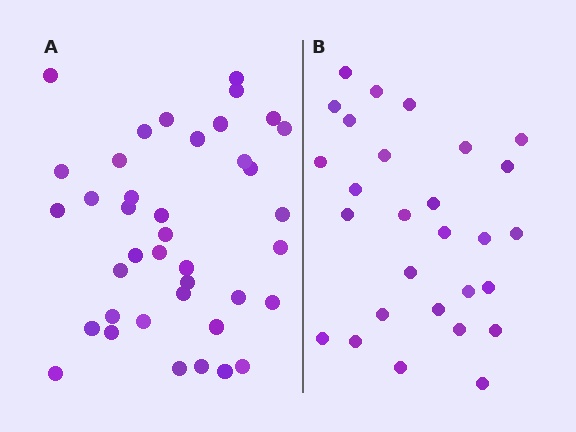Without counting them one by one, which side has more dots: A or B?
Region A (the left region) has more dots.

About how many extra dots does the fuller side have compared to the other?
Region A has roughly 12 or so more dots than region B.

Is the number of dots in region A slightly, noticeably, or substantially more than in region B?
Region A has noticeably more, but not dramatically so. The ratio is roughly 1.4 to 1.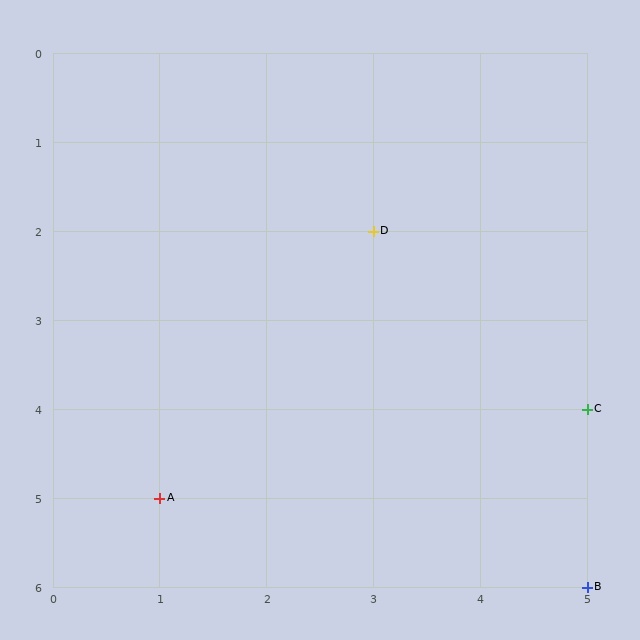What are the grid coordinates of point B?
Point B is at grid coordinates (5, 6).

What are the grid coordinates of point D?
Point D is at grid coordinates (3, 2).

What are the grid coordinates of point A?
Point A is at grid coordinates (1, 5).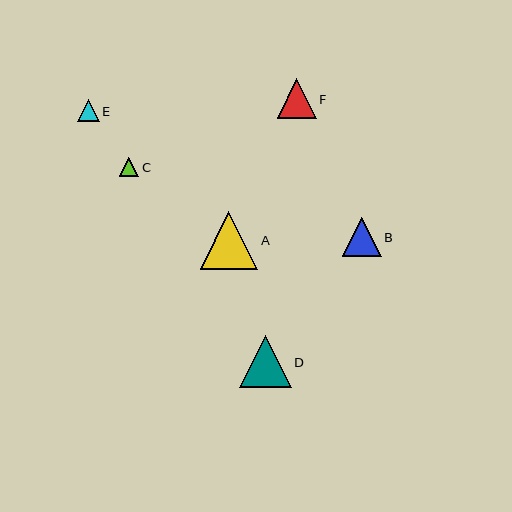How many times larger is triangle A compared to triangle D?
Triangle A is approximately 1.1 times the size of triangle D.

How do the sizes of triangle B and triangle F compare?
Triangle B and triangle F are approximately the same size.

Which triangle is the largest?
Triangle A is the largest with a size of approximately 57 pixels.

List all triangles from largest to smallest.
From largest to smallest: A, D, B, F, E, C.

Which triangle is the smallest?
Triangle C is the smallest with a size of approximately 20 pixels.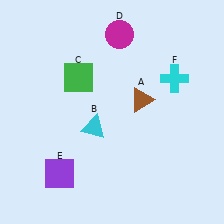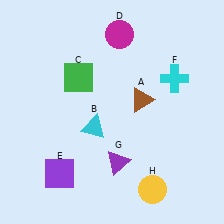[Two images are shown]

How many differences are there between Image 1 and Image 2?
There are 2 differences between the two images.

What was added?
A purple triangle (G), a yellow circle (H) were added in Image 2.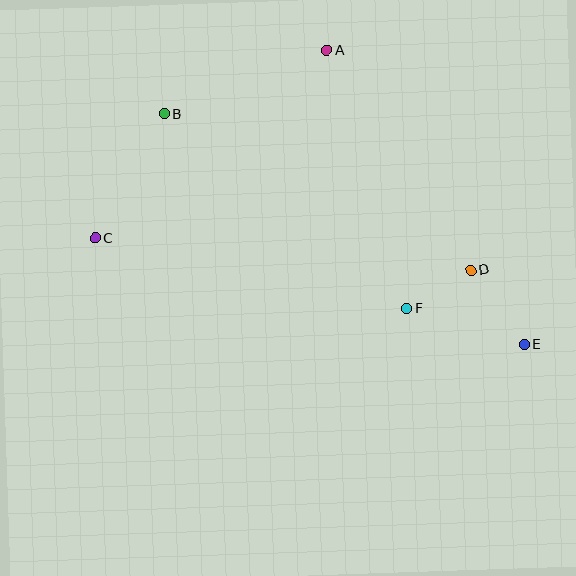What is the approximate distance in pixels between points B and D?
The distance between B and D is approximately 344 pixels.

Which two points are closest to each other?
Points D and F are closest to each other.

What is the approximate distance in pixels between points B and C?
The distance between B and C is approximately 142 pixels.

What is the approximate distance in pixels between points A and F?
The distance between A and F is approximately 270 pixels.